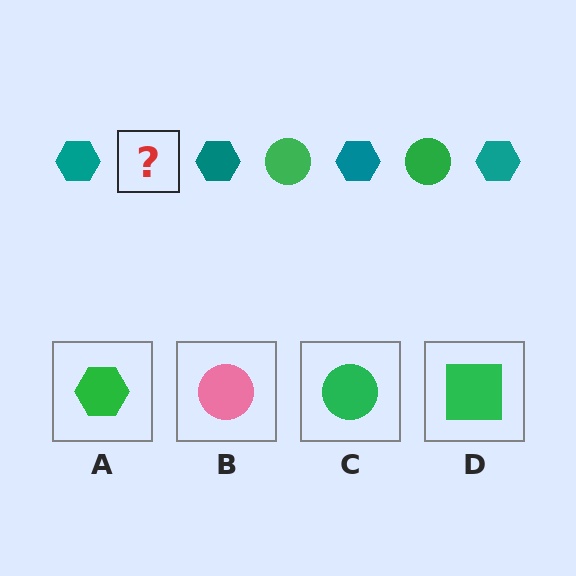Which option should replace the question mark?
Option C.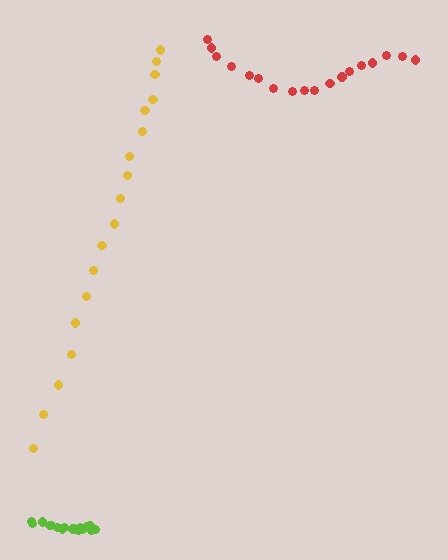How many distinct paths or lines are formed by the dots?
There are 3 distinct paths.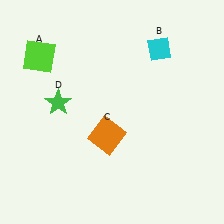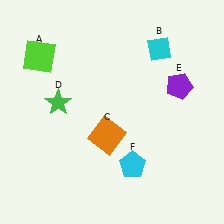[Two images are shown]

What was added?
A purple pentagon (E), a cyan pentagon (F) were added in Image 2.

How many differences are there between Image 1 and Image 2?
There are 2 differences between the two images.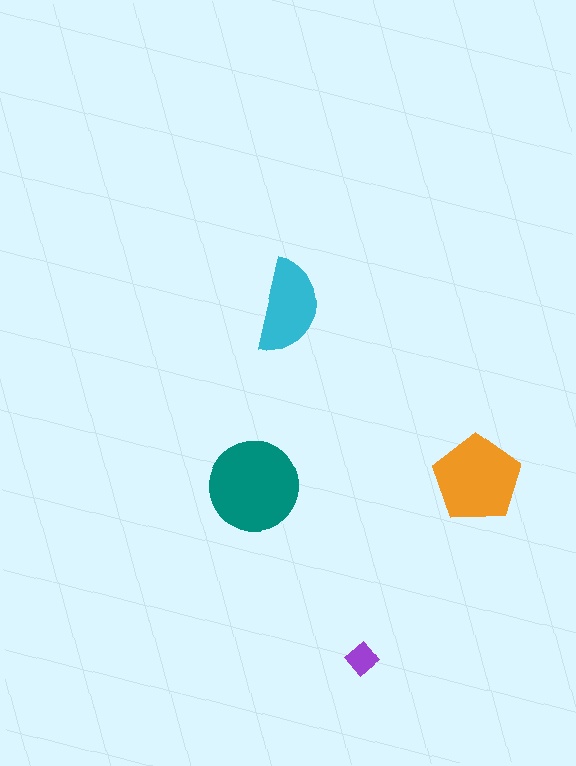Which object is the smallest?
The purple diamond.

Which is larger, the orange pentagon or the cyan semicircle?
The orange pentagon.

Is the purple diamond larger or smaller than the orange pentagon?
Smaller.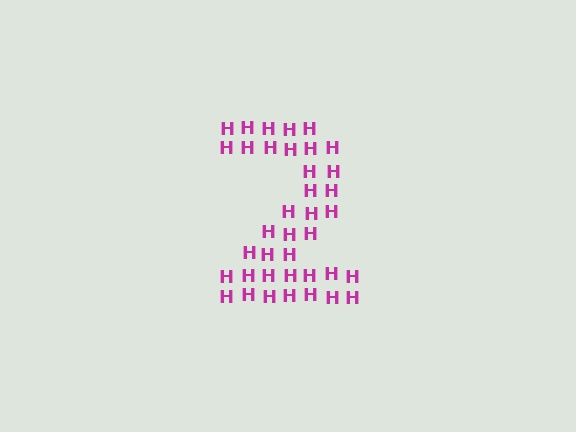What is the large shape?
The large shape is the digit 2.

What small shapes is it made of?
It is made of small letter H's.